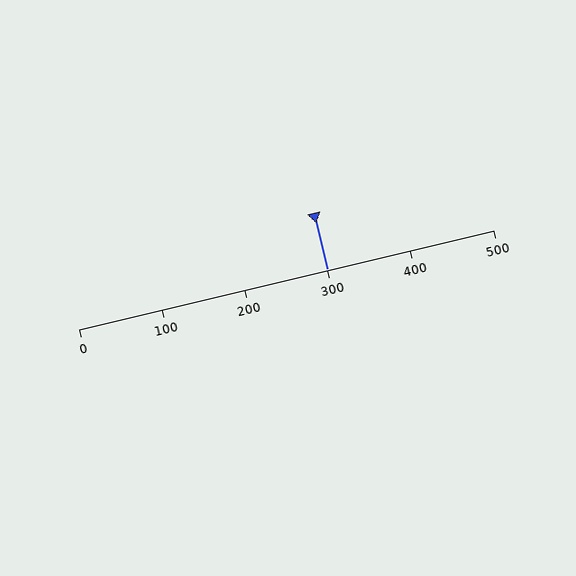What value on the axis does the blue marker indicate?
The marker indicates approximately 300.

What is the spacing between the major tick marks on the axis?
The major ticks are spaced 100 apart.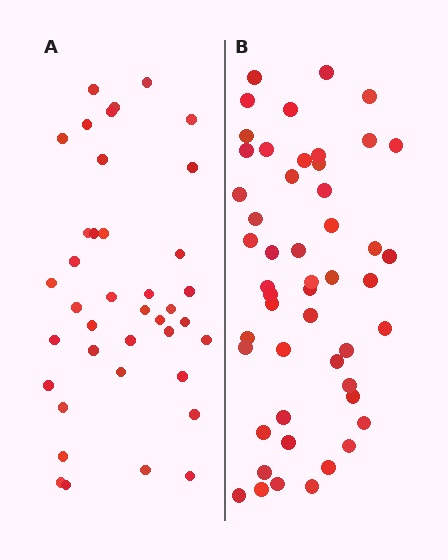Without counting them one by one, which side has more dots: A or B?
Region B (the right region) has more dots.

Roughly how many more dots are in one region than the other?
Region B has roughly 12 or so more dots than region A.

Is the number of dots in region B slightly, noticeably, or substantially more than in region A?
Region B has noticeably more, but not dramatically so. The ratio is roughly 1.3 to 1.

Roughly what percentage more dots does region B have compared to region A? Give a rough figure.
About 30% more.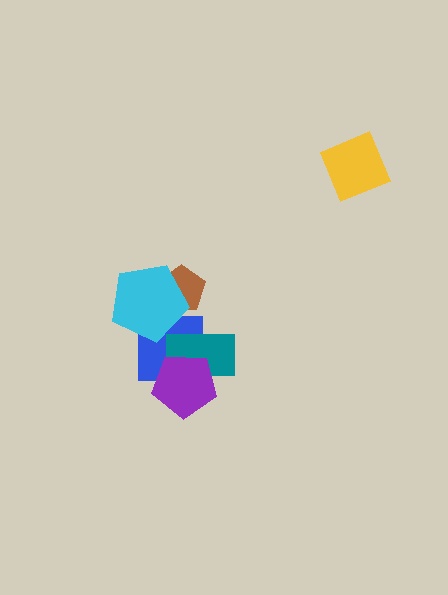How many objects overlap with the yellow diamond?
0 objects overlap with the yellow diamond.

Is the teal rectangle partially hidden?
Yes, it is partially covered by another shape.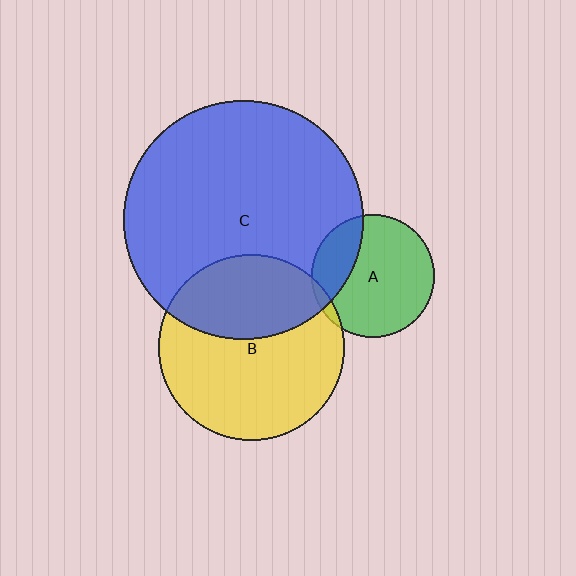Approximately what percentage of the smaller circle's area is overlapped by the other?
Approximately 5%.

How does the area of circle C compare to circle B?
Approximately 1.7 times.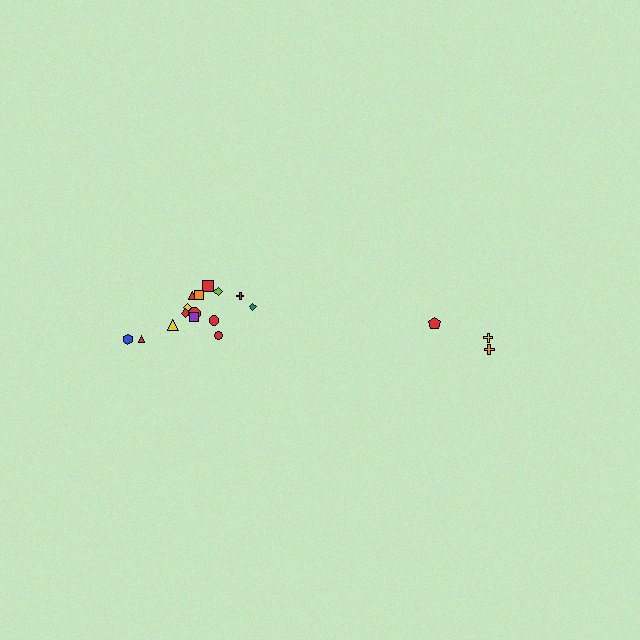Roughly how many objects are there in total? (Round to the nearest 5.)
Roughly 20 objects in total.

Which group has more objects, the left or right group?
The left group.